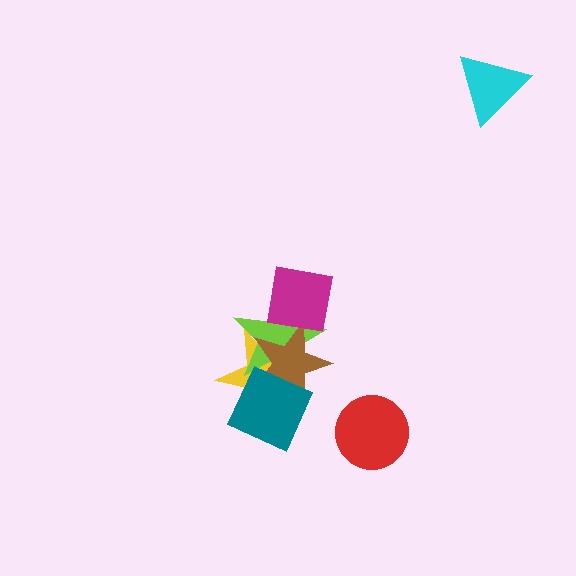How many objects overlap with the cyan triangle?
0 objects overlap with the cyan triangle.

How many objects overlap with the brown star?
4 objects overlap with the brown star.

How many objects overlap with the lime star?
4 objects overlap with the lime star.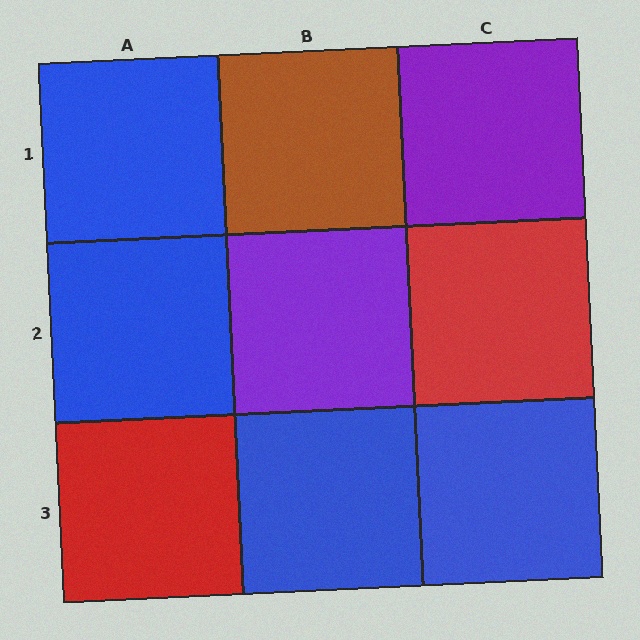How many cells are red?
2 cells are red.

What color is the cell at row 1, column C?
Purple.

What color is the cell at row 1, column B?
Brown.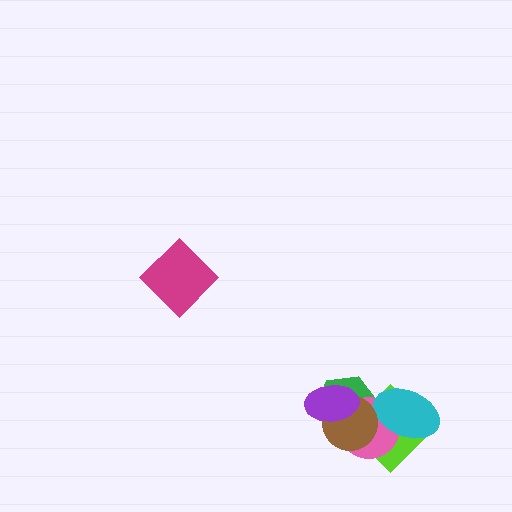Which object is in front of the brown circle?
The purple ellipse is in front of the brown circle.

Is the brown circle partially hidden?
Yes, it is partially covered by another shape.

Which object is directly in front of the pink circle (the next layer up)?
The cyan ellipse is directly in front of the pink circle.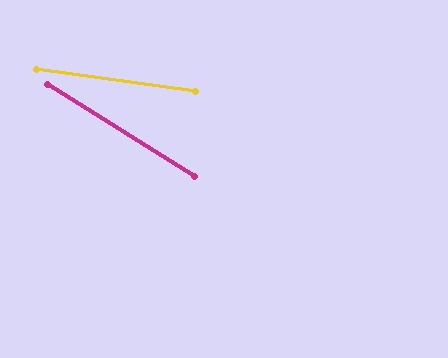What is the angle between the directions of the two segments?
Approximately 24 degrees.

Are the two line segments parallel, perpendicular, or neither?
Neither parallel nor perpendicular — they differ by about 24°.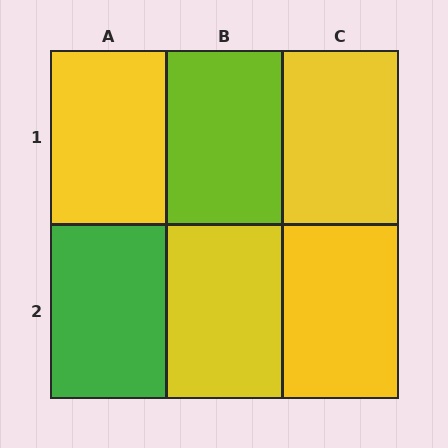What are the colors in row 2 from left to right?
Green, yellow, yellow.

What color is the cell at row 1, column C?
Yellow.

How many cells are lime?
1 cell is lime.